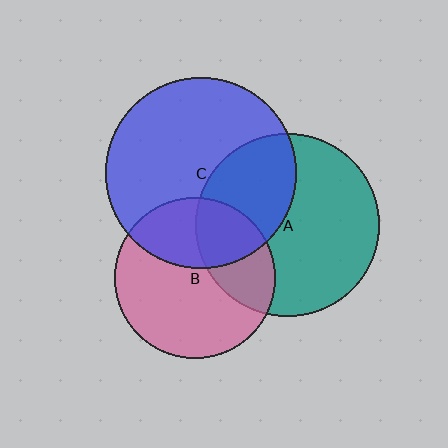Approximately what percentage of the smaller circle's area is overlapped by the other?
Approximately 30%.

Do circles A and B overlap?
Yes.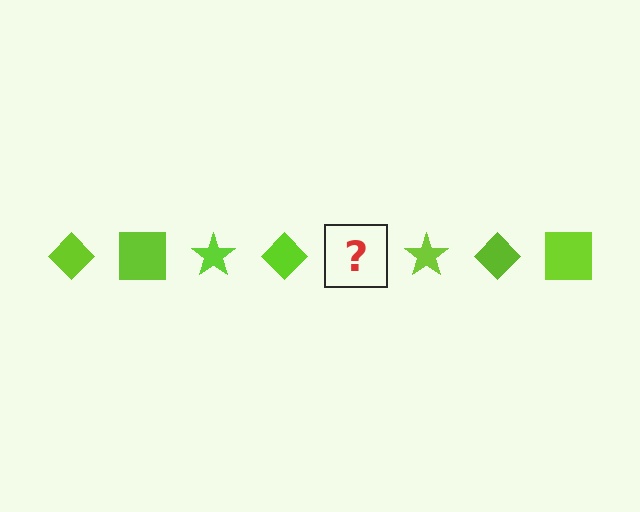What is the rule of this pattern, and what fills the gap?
The rule is that the pattern cycles through diamond, square, star shapes in lime. The gap should be filled with a lime square.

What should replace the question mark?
The question mark should be replaced with a lime square.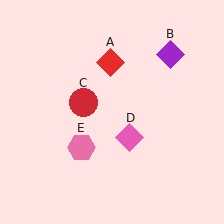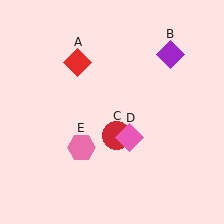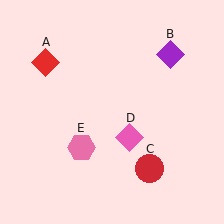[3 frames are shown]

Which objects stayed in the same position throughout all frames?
Purple diamond (object B) and pink diamond (object D) and pink hexagon (object E) remained stationary.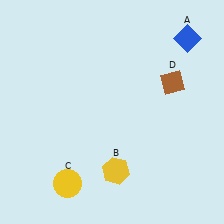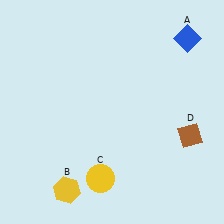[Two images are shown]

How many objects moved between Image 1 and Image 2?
3 objects moved between the two images.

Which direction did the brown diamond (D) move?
The brown diamond (D) moved down.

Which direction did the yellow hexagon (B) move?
The yellow hexagon (B) moved left.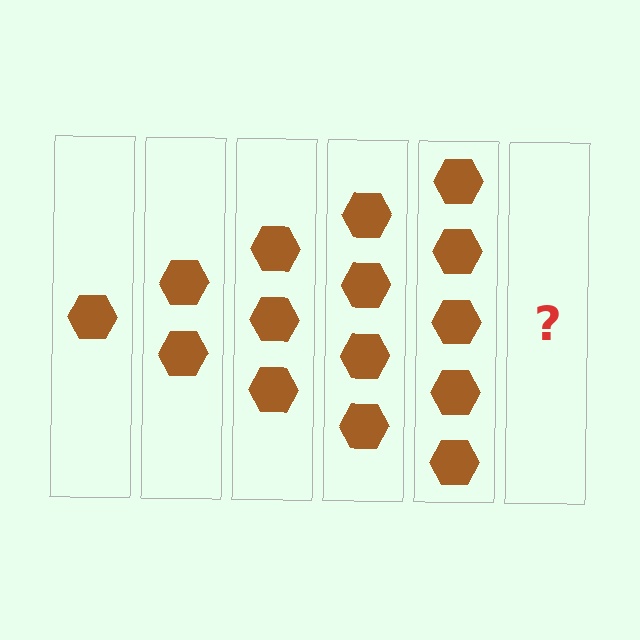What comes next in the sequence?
The next element should be 6 hexagons.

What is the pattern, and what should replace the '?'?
The pattern is that each step adds one more hexagon. The '?' should be 6 hexagons.